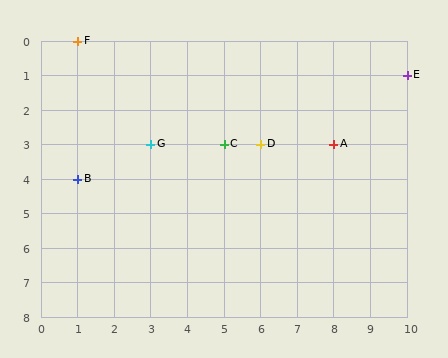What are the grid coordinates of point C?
Point C is at grid coordinates (5, 3).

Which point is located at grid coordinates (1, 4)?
Point B is at (1, 4).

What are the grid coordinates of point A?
Point A is at grid coordinates (8, 3).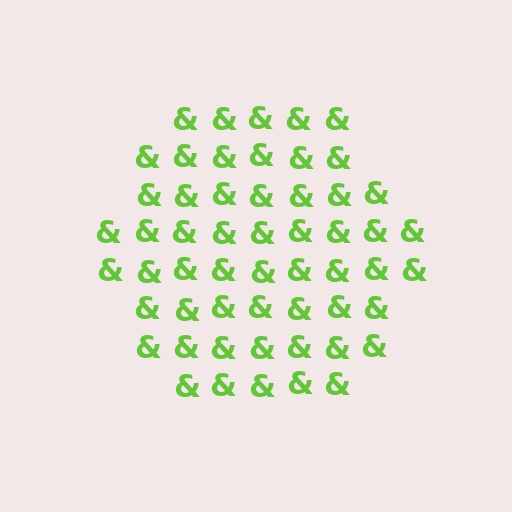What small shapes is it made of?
It is made of small ampersands.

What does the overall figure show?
The overall figure shows a hexagon.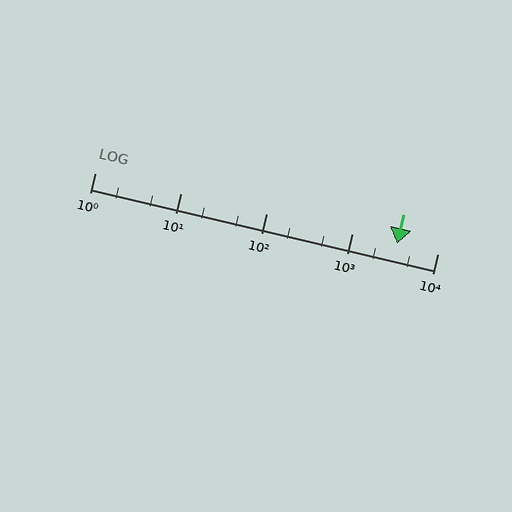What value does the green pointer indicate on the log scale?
The pointer indicates approximately 3400.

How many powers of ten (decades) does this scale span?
The scale spans 4 decades, from 1 to 10000.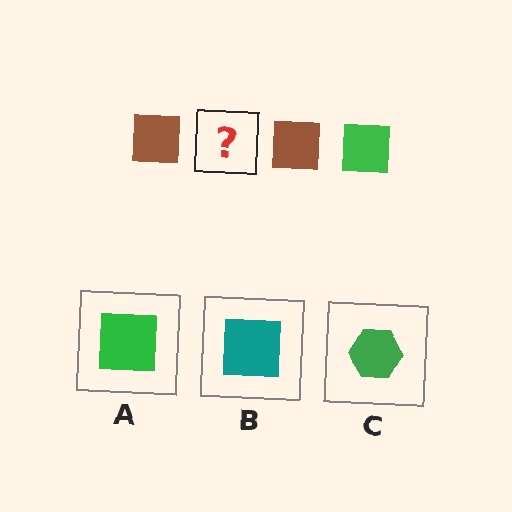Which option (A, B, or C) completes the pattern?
A.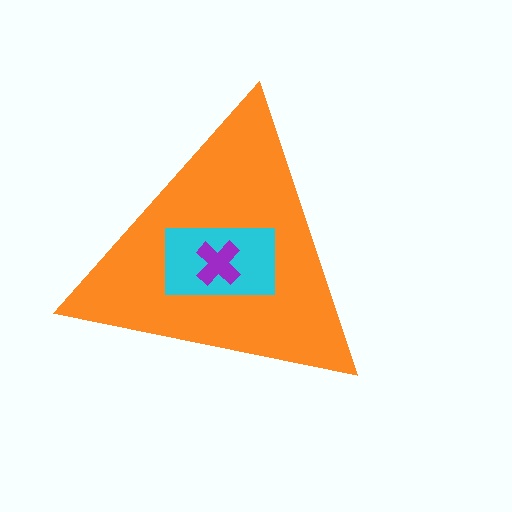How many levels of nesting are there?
3.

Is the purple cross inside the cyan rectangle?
Yes.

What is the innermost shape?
The purple cross.